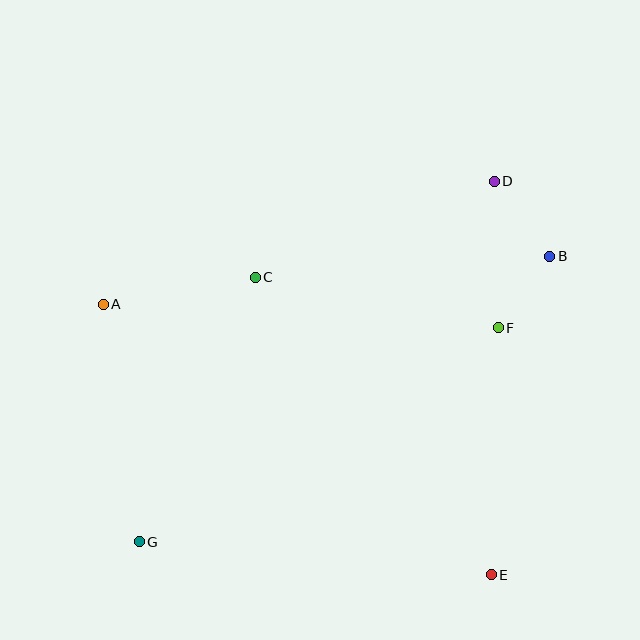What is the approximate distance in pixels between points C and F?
The distance between C and F is approximately 248 pixels.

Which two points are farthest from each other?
Points D and G are farthest from each other.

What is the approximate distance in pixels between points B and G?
The distance between B and G is approximately 500 pixels.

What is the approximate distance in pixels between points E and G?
The distance between E and G is approximately 354 pixels.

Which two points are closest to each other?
Points B and F are closest to each other.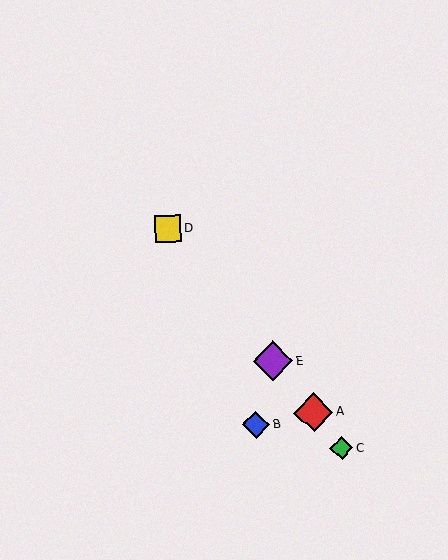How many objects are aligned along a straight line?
4 objects (A, C, D, E) are aligned along a straight line.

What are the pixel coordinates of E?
Object E is at (273, 361).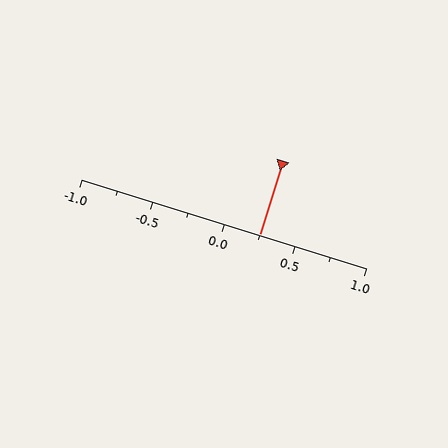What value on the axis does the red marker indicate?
The marker indicates approximately 0.25.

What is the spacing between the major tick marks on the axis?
The major ticks are spaced 0.5 apart.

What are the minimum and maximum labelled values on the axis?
The axis runs from -1.0 to 1.0.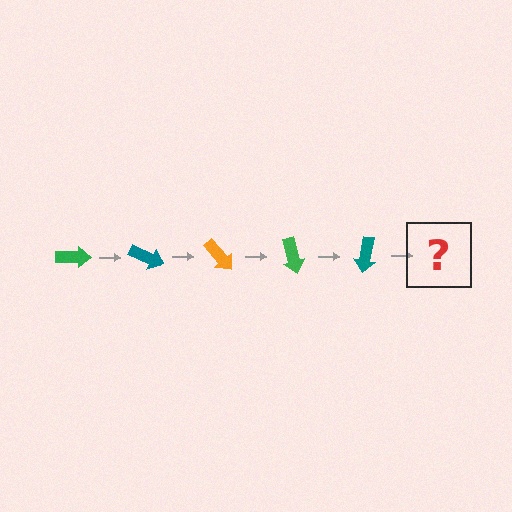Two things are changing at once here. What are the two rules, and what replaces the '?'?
The two rules are that it rotates 25 degrees each step and the color cycles through green, teal, and orange. The '?' should be an orange arrow, rotated 125 degrees from the start.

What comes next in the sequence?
The next element should be an orange arrow, rotated 125 degrees from the start.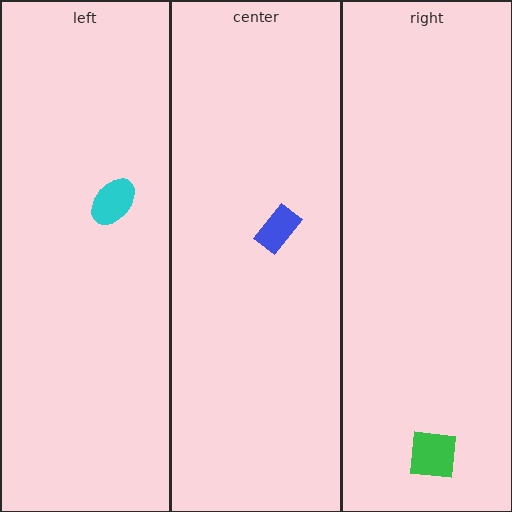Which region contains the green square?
The right region.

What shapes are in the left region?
The cyan ellipse.